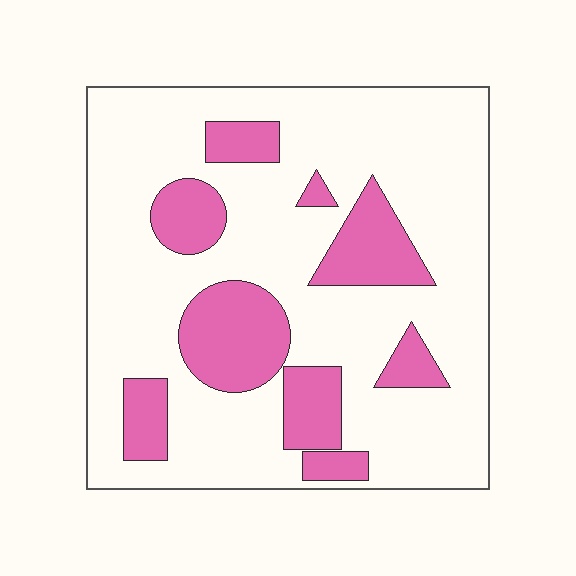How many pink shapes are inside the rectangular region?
9.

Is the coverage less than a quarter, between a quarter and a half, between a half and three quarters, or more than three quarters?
Less than a quarter.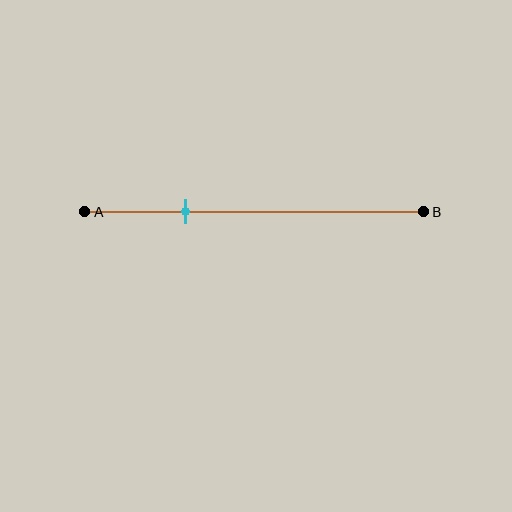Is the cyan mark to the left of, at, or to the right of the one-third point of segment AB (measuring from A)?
The cyan mark is to the left of the one-third point of segment AB.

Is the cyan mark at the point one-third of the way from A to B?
No, the mark is at about 30% from A, not at the 33% one-third point.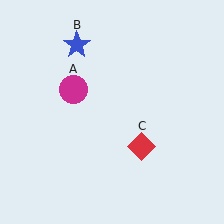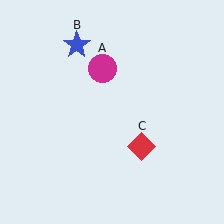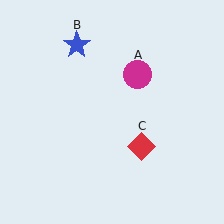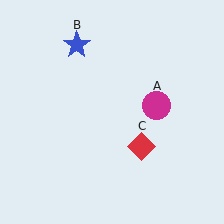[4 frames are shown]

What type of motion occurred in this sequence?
The magenta circle (object A) rotated clockwise around the center of the scene.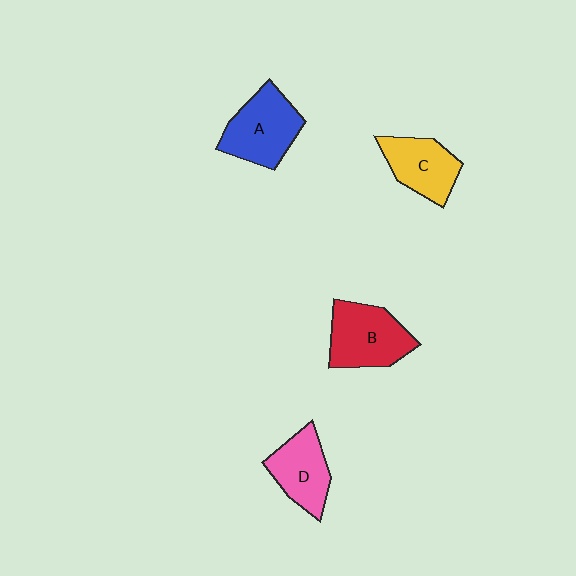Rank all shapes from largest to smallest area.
From largest to smallest: B (red), A (blue), D (pink), C (yellow).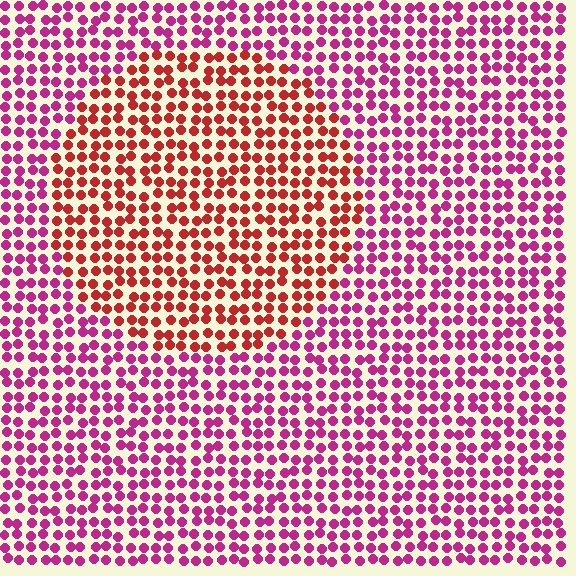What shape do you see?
I see a circle.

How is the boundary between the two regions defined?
The boundary is defined purely by a slight shift in hue (about 40 degrees). Spacing, size, and orientation are identical on both sides.